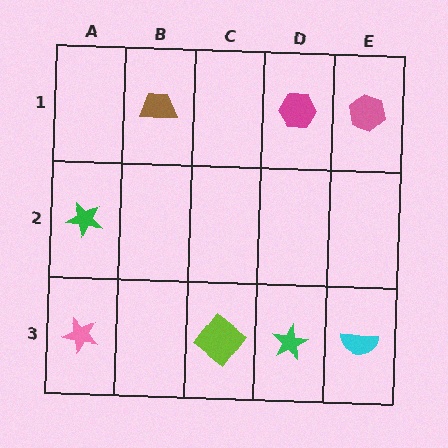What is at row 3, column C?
A lime diamond.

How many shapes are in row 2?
1 shape.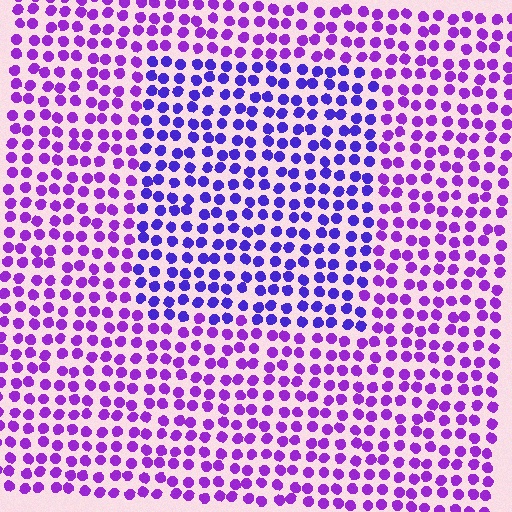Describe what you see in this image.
The image is filled with small purple elements in a uniform arrangement. A rectangle-shaped region is visible where the elements are tinted to a slightly different hue, forming a subtle color boundary.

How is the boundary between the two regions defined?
The boundary is defined purely by a slight shift in hue (about 30 degrees). Spacing, size, and orientation are identical on both sides.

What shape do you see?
I see a rectangle.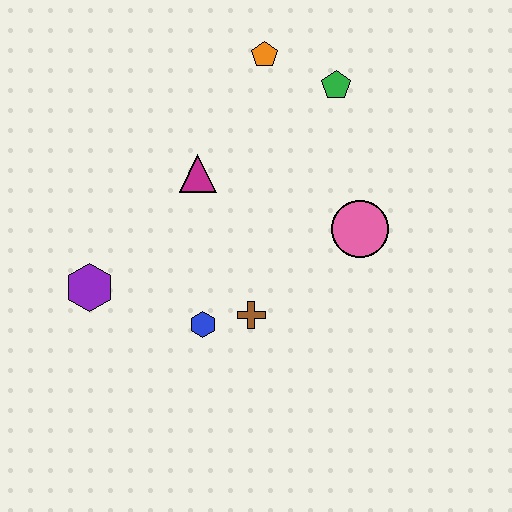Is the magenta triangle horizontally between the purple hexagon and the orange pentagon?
Yes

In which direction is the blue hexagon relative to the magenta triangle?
The blue hexagon is below the magenta triangle.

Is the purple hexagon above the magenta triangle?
No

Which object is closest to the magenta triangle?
The orange pentagon is closest to the magenta triangle.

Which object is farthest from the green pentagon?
The purple hexagon is farthest from the green pentagon.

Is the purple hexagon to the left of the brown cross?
Yes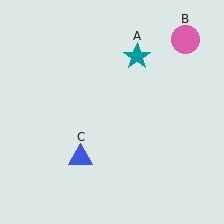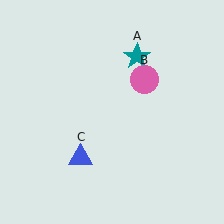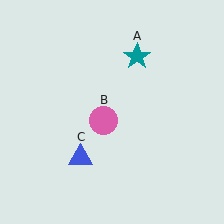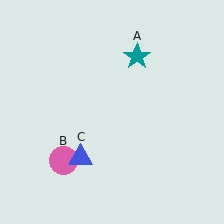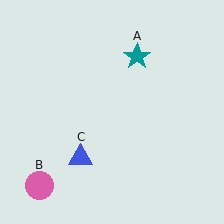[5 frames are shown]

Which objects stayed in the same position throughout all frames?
Teal star (object A) and blue triangle (object C) remained stationary.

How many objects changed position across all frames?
1 object changed position: pink circle (object B).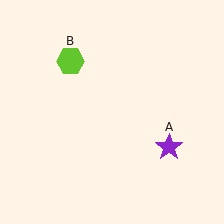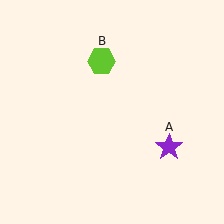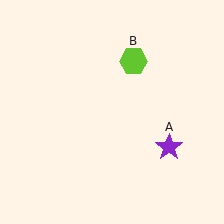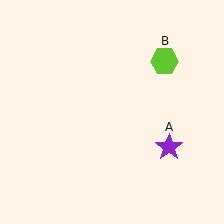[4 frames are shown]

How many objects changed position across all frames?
1 object changed position: lime hexagon (object B).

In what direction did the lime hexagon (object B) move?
The lime hexagon (object B) moved right.